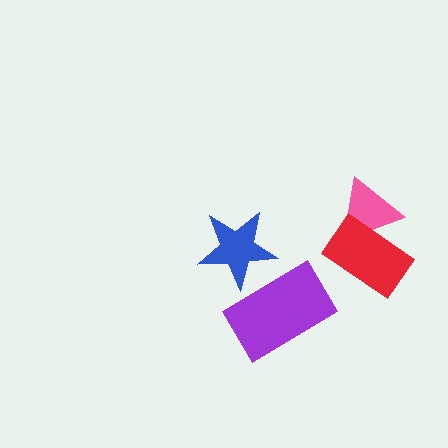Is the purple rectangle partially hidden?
Yes, it is partially covered by another shape.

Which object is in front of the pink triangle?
The red rectangle is in front of the pink triangle.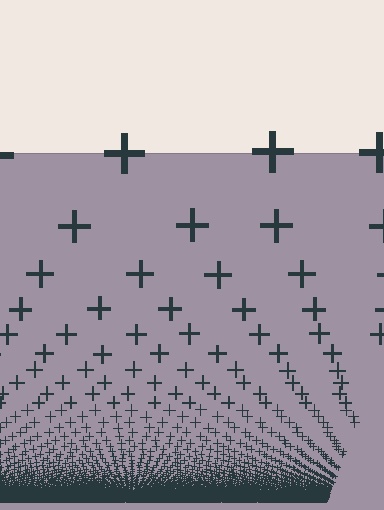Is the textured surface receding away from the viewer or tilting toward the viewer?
The surface appears to tilt toward the viewer. Texture elements get larger and sparser toward the top.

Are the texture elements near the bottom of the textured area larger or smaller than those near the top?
Smaller. The gradient is inverted — elements near the bottom are smaller and denser.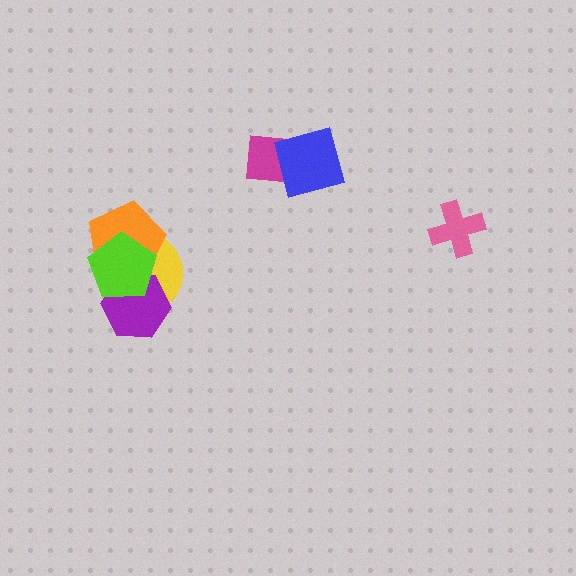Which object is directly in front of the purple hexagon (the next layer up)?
The orange pentagon is directly in front of the purple hexagon.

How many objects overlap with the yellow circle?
3 objects overlap with the yellow circle.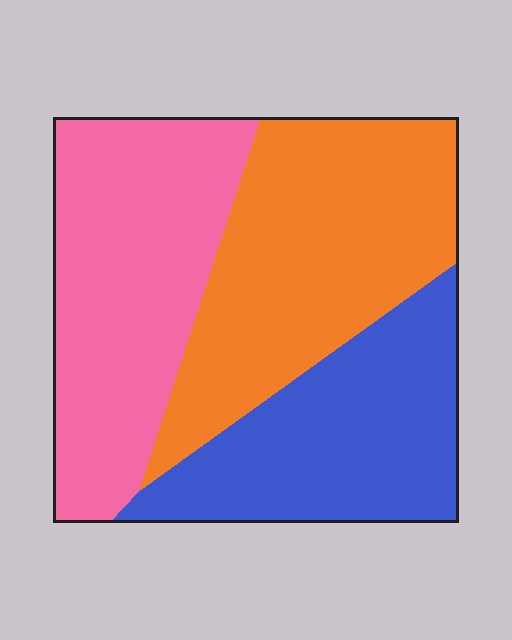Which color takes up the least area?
Blue, at roughly 30%.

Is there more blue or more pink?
Pink.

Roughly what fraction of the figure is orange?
Orange takes up about three eighths (3/8) of the figure.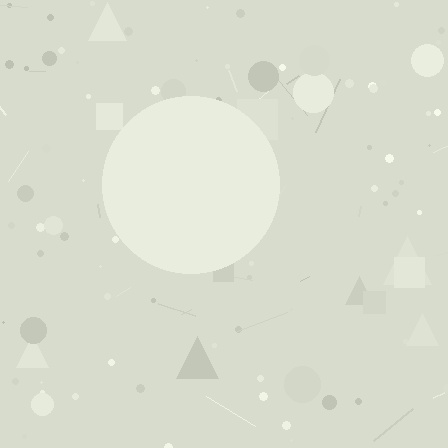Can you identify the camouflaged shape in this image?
The camouflaged shape is a circle.